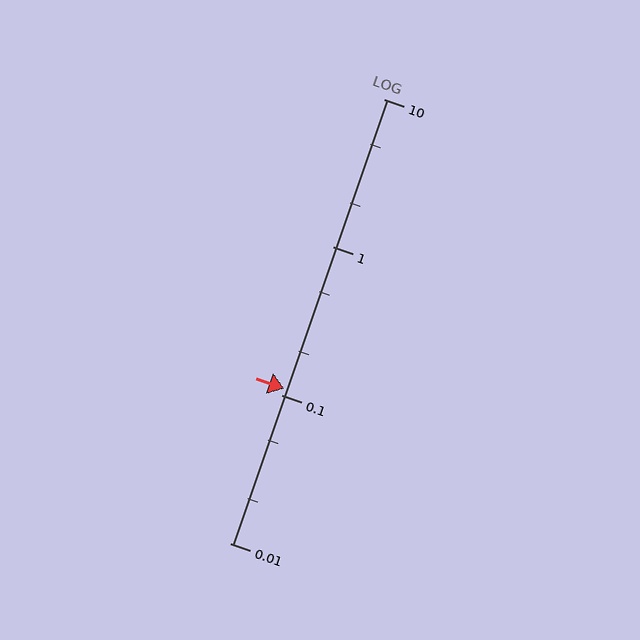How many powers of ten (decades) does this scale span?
The scale spans 3 decades, from 0.01 to 10.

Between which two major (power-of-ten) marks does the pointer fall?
The pointer is between 0.1 and 1.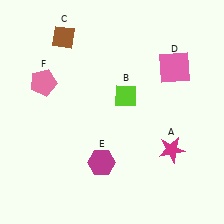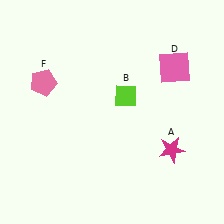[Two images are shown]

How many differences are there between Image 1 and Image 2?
There are 2 differences between the two images.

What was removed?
The brown diamond (C), the magenta hexagon (E) were removed in Image 2.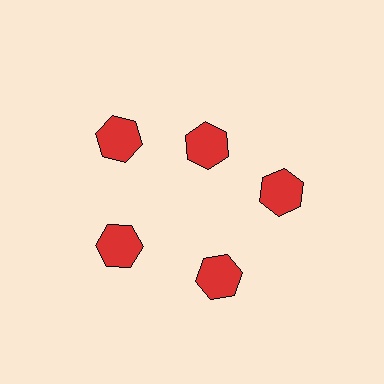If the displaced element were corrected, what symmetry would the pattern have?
It would have 5-fold rotational symmetry — the pattern would map onto itself every 72 degrees.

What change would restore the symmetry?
The symmetry would be restored by moving it outward, back onto the ring so that all 5 hexagons sit at equal angles and equal distance from the center.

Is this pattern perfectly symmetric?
No. The 5 red hexagons are arranged in a ring, but one element near the 1 o'clock position is pulled inward toward the center, breaking the 5-fold rotational symmetry.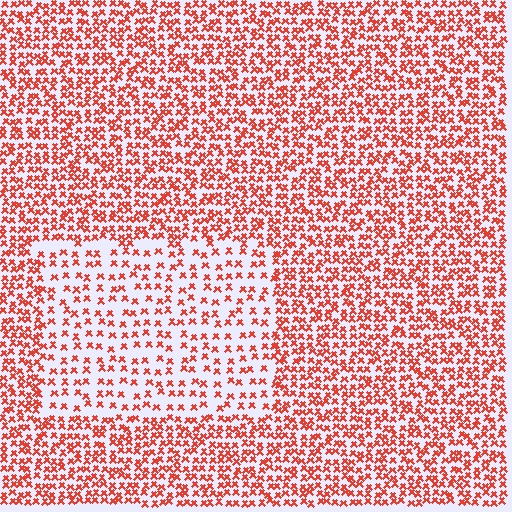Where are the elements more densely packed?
The elements are more densely packed outside the rectangle boundary.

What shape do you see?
I see a rectangle.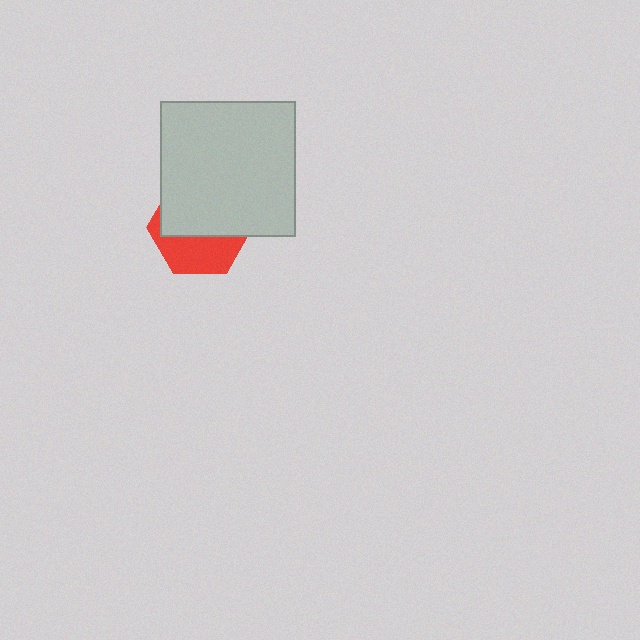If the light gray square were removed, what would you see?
You would see the complete red hexagon.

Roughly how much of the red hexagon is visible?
A small part of it is visible (roughly 40%).